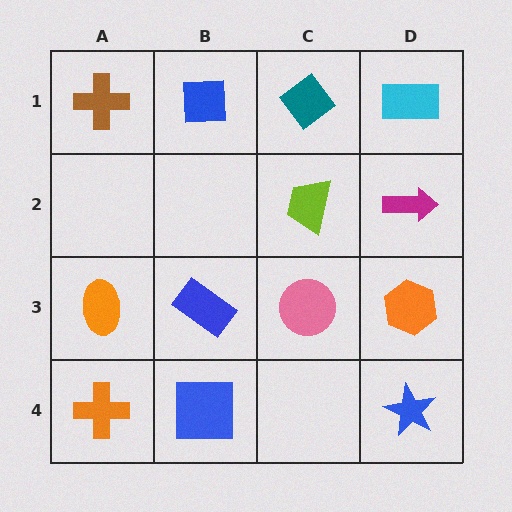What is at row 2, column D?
A magenta arrow.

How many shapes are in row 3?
4 shapes.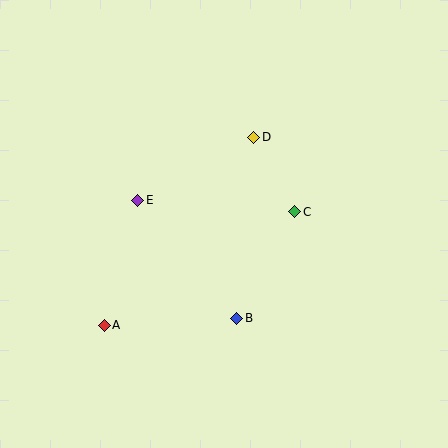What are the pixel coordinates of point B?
Point B is at (237, 318).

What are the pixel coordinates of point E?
Point E is at (138, 200).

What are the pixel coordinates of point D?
Point D is at (254, 137).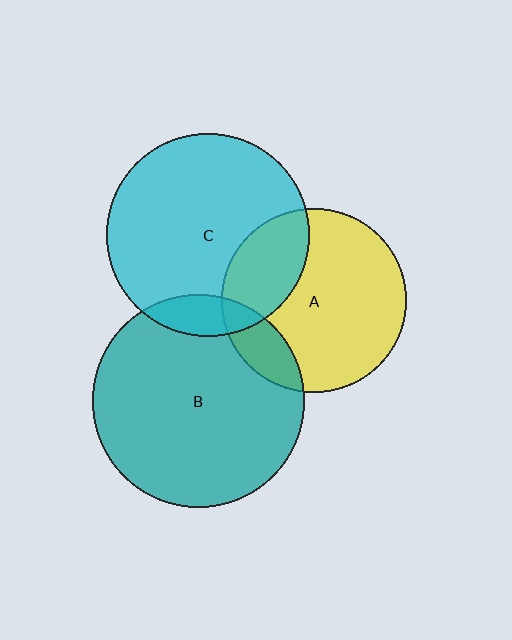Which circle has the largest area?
Circle B (teal).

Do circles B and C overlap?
Yes.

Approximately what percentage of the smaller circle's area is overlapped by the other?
Approximately 10%.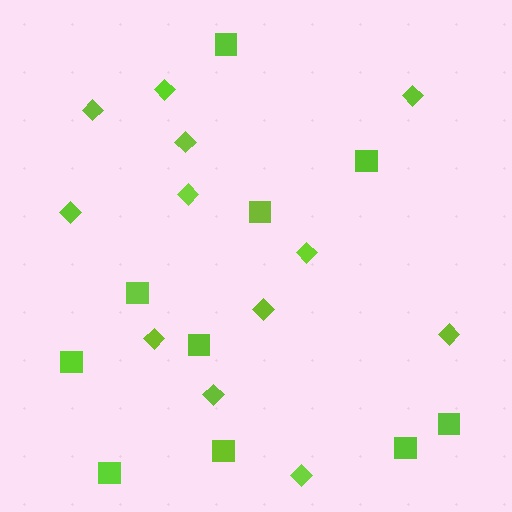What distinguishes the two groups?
There are 2 groups: one group of diamonds (12) and one group of squares (10).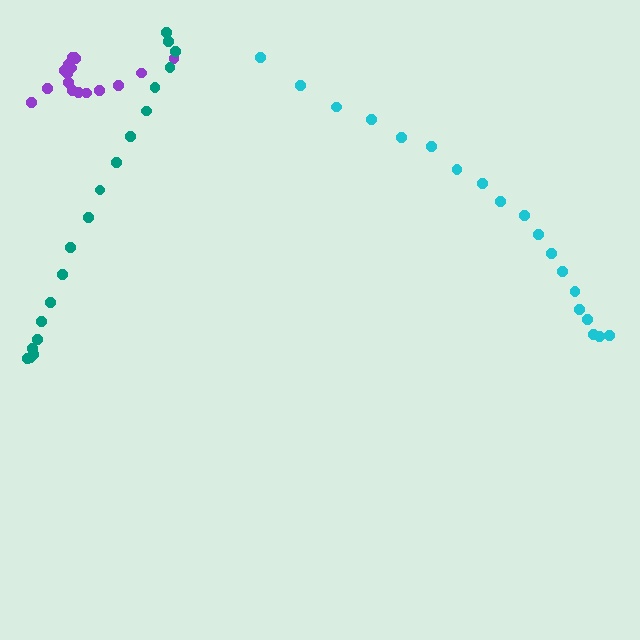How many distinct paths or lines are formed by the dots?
There are 3 distinct paths.